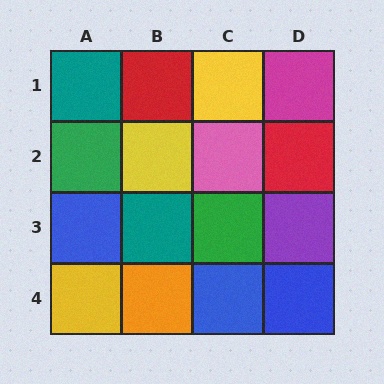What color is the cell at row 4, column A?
Yellow.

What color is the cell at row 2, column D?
Red.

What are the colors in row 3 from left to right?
Blue, teal, green, purple.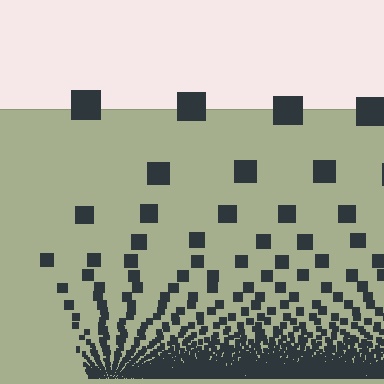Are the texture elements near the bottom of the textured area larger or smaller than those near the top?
Smaller. The gradient is inverted — elements near the bottom are smaller and denser.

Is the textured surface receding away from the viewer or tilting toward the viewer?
The surface appears to tilt toward the viewer. Texture elements get larger and sparser toward the top.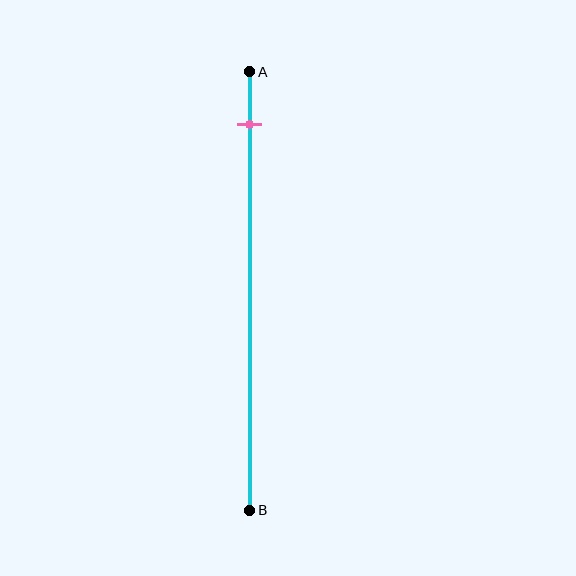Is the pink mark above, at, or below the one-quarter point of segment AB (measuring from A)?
The pink mark is above the one-quarter point of segment AB.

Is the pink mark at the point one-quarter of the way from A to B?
No, the mark is at about 10% from A, not at the 25% one-quarter point.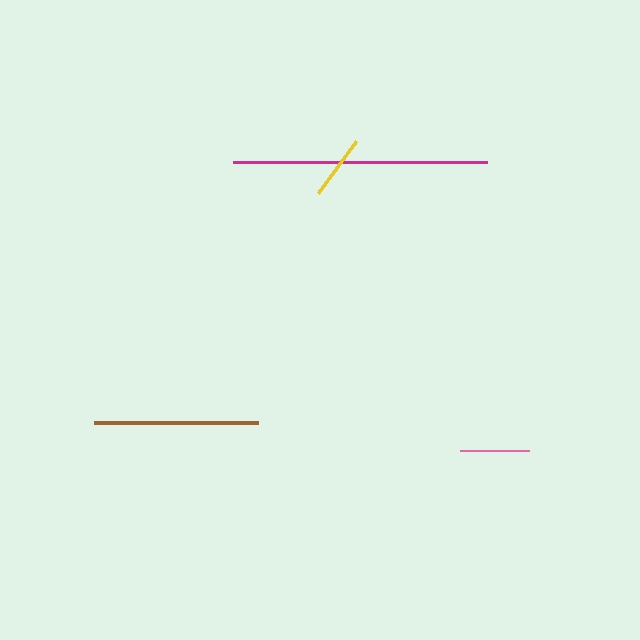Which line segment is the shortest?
The yellow line is the shortest at approximately 64 pixels.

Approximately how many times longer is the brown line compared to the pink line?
The brown line is approximately 2.4 times the length of the pink line.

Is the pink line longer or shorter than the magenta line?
The magenta line is longer than the pink line.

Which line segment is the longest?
The magenta line is the longest at approximately 255 pixels.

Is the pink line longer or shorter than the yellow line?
The pink line is longer than the yellow line.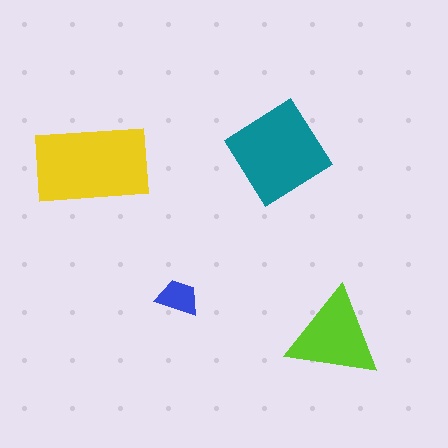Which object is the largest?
The yellow rectangle.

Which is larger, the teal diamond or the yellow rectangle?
The yellow rectangle.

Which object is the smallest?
The blue trapezoid.